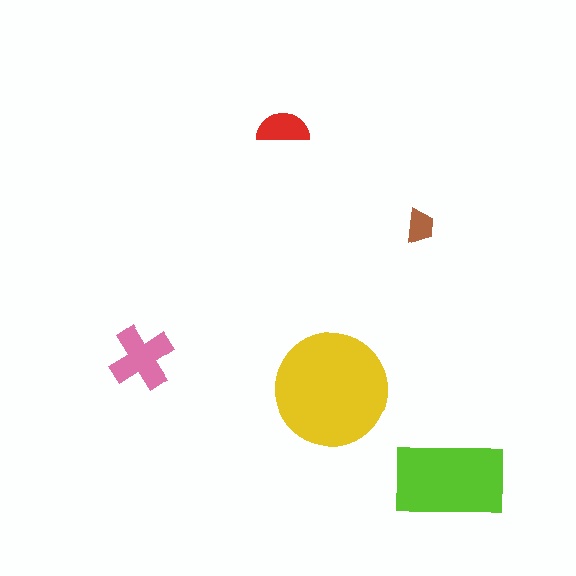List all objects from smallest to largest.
The brown trapezoid, the red semicircle, the pink cross, the lime rectangle, the yellow circle.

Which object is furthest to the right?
The lime rectangle is rightmost.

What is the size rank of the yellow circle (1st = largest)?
1st.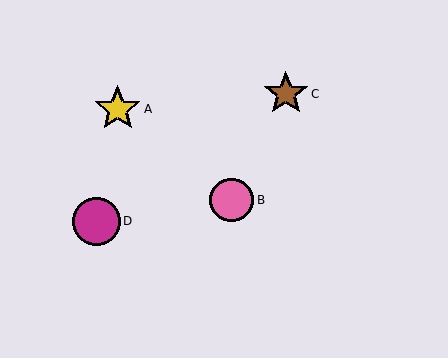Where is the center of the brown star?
The center of the brown star is at (286, 94).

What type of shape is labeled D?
Shape D is a magenta circle.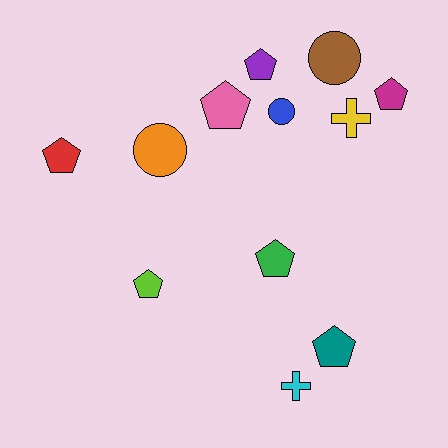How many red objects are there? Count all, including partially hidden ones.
There is 1 red object.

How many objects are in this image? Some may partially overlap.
There are 12 objects.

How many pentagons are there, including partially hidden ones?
There are 7 pentagons.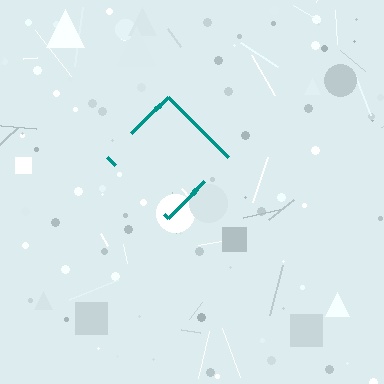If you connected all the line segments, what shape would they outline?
They would outline a diamond.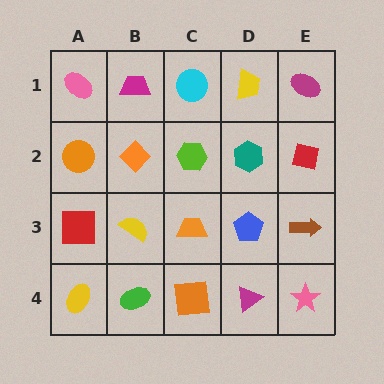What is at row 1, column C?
A cyan circle.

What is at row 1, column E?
A magenta ellipse.